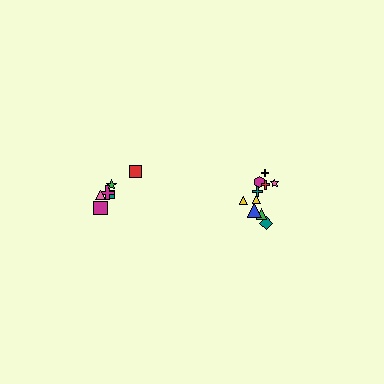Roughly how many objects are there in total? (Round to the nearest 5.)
Roughly 15 objects in total.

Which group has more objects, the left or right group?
The right group.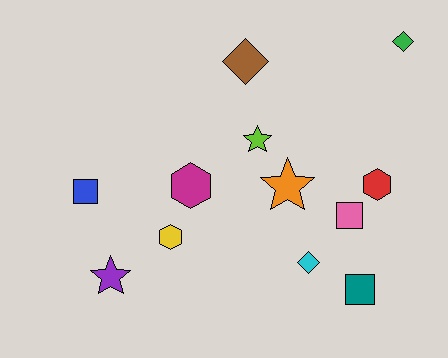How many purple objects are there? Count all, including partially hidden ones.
There is 1 purple object.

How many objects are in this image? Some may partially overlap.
There are 12 objects.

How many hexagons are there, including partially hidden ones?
There are 3 hexagons.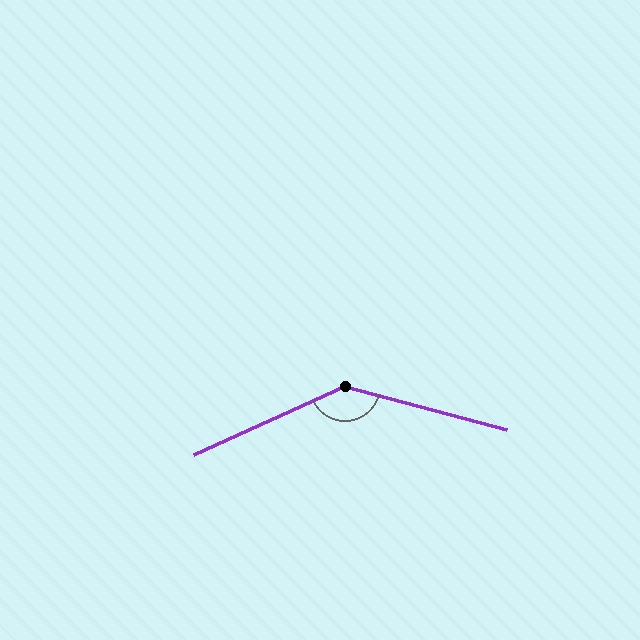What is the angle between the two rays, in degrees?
Approximately 140 degrees.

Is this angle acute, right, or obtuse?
It is obtuse.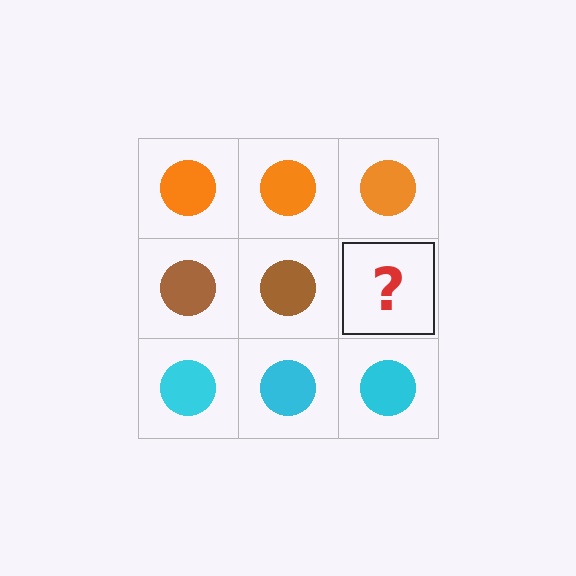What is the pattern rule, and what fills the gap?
The rule is that each row has a consistent color. The gap should be filled with a brown circle.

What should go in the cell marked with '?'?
The missing cell should contain a brown circle.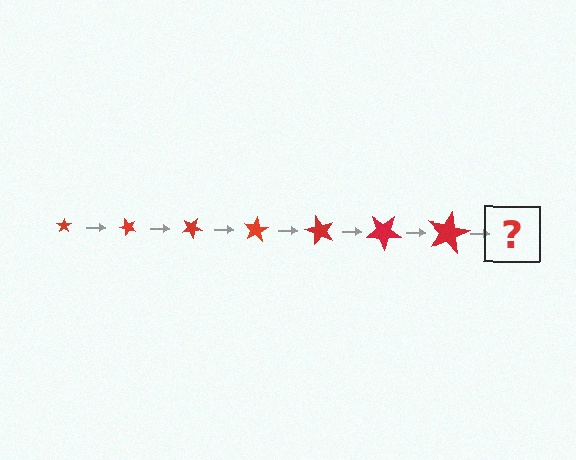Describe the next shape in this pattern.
It should be a star, larger than the previous one and rotated 350 degrees from the start.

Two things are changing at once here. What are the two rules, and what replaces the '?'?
The two rules are that the star grows larger each step and it rotates 50 degrees each step. The '?' should be a star, larger than the previous one and rotated 350 degrees from the start.